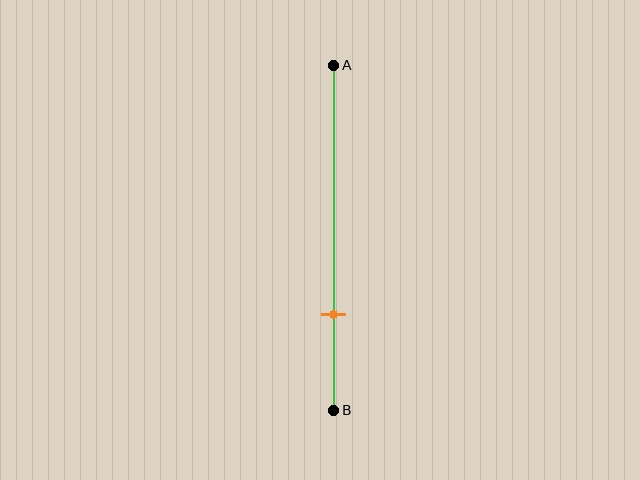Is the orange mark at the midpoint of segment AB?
No, the mark is at about 70% from A, not at the 50% midpoint.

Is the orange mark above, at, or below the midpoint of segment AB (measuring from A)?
The orange mark is below the midpoint of segment AB.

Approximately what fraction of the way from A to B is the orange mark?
The orange mark is approximately 70% of the way from A to B.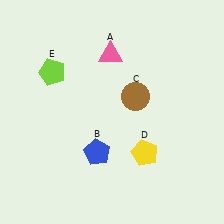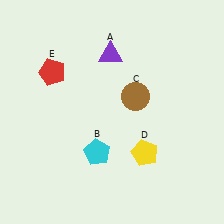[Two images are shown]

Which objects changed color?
A changed from pink to purple. B changed from blue to cyan. E changed from lime to red.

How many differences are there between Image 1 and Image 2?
There are 3 differences between the two images.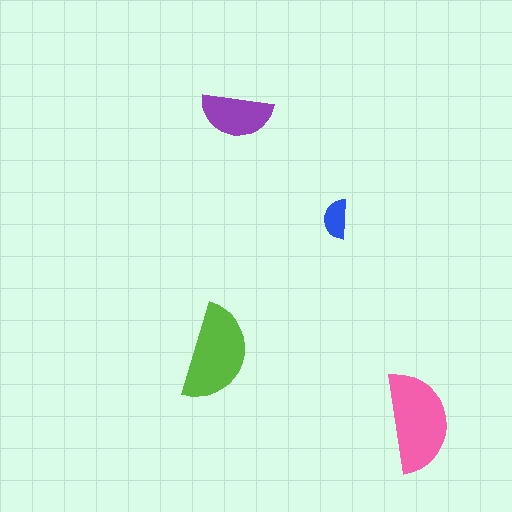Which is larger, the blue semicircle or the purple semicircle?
The purple one.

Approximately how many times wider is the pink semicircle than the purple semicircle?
About 1.5 times wider.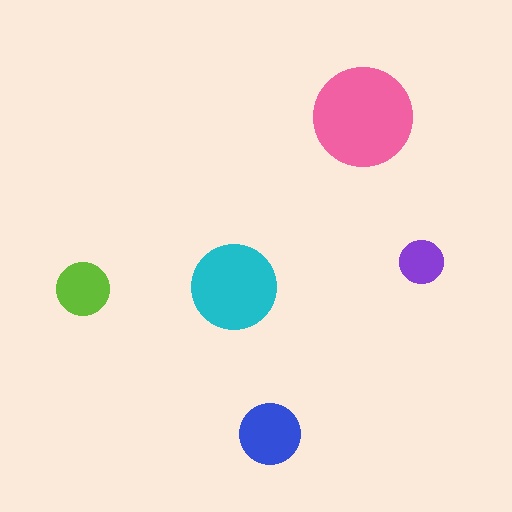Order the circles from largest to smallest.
the pink one, the cyan one, the blue one, the lime one, the purple one.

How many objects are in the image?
There are 5 objects in the image.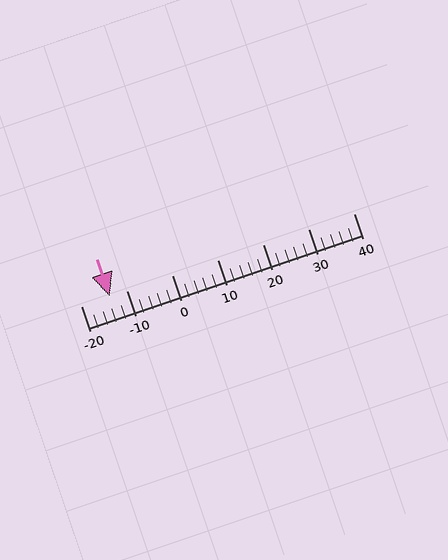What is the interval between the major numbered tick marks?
The major tick marks are spaced 10 units apart.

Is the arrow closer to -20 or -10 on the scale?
The arrow is closer to -10.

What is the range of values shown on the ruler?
The ruler shows values from -20 to 40.